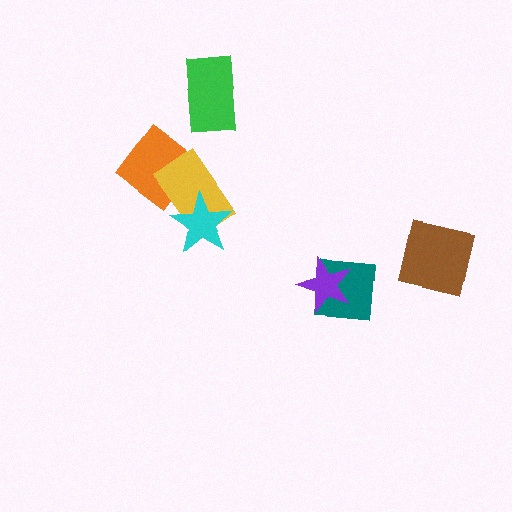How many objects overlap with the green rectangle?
0 objects overlap with the green rectangle.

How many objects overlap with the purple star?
1 object overlaps with the purple star.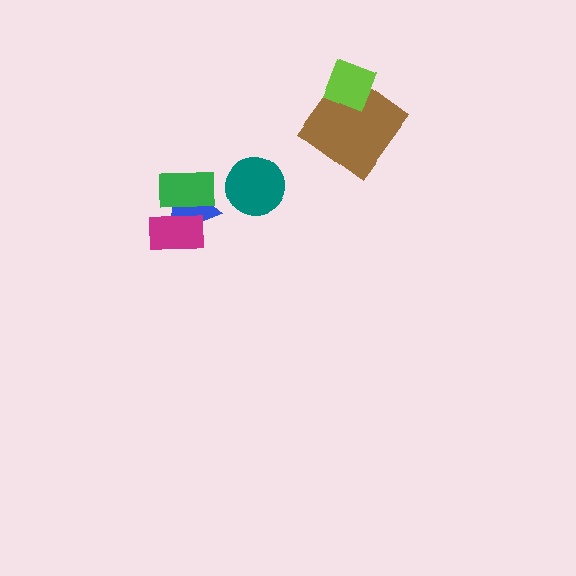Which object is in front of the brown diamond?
The lime diamond is in front of the brown diamond.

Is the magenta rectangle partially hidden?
Yes, it is partially covered by another shape.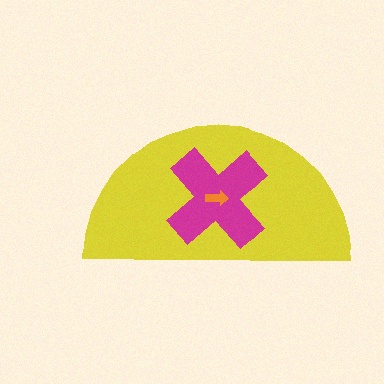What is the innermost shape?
The orange arrow.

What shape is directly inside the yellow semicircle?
The magenta cross.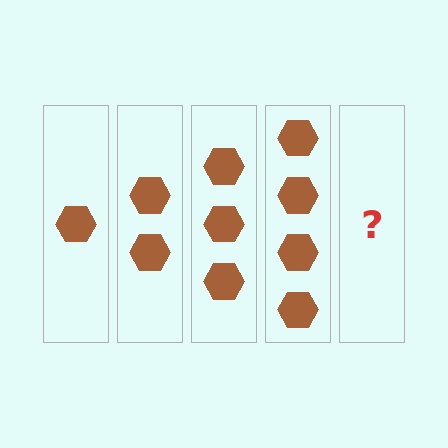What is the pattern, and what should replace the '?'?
The pattern is that each step adds one more hexagon. The '?' should be 5 hexagons.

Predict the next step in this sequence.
The next step is 5 hexagons.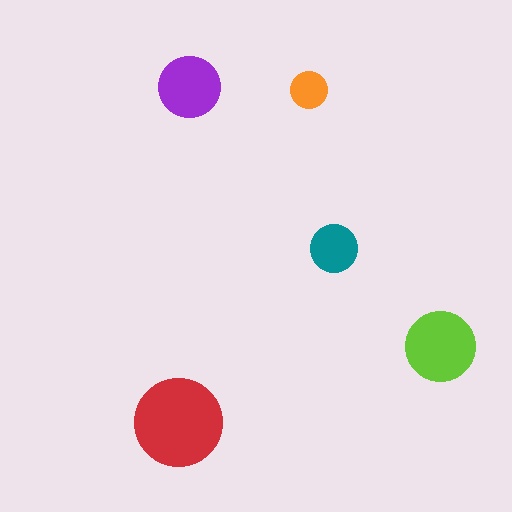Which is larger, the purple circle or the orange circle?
The purple one.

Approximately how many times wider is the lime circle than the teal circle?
About 1.5 times wider.